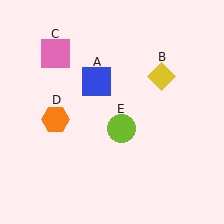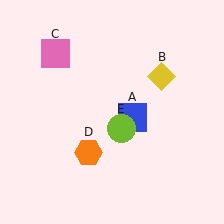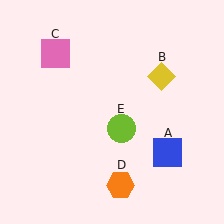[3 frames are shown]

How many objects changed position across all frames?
2 objects changed position: blue square (object A), orange hexagon (object D).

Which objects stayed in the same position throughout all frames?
Yellow diamond (object B) and pink square (object C) and lime circle (object E) remained stationary.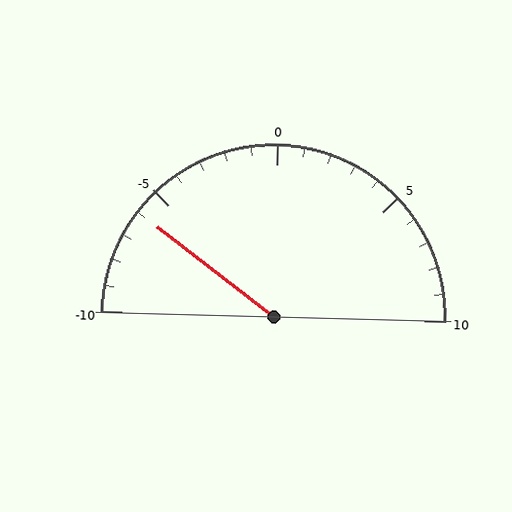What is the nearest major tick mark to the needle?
The nearest major tick mark is -5.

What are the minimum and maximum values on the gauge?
The gauge ranges from -10 to 10.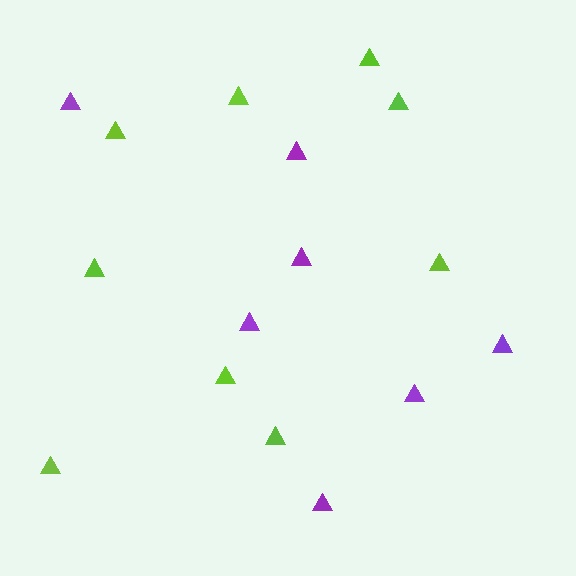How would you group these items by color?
There are 2 groups: one group of lime triangles (9) and one group of purple triangles (7).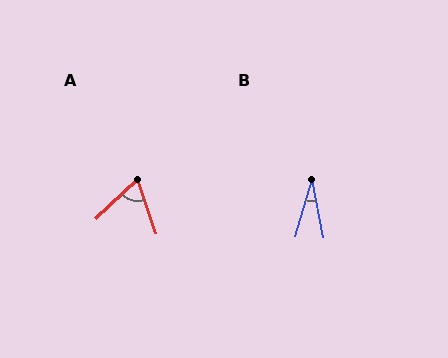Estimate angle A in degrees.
Approximately 66 degrees.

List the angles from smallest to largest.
B (28°), A (66°).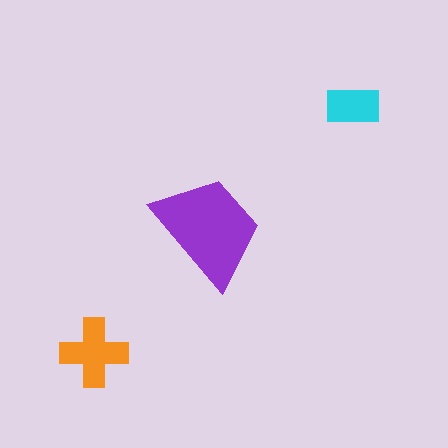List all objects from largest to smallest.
The purple trapezoid, the orange cross, the cyan rectangle.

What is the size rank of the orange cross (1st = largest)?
2nd.